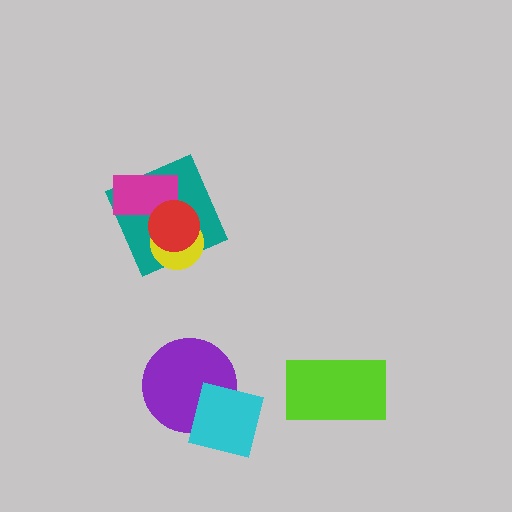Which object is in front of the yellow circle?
The red circle is in front of the yellow circle.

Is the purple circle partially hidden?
Yes, it is partially covered by another shape.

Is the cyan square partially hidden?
No, no other shape covers it.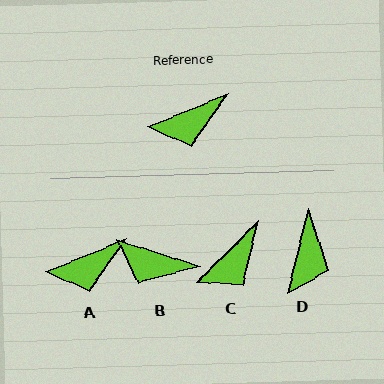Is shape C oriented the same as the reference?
No, it is off by about 22 degrees.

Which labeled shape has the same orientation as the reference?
A.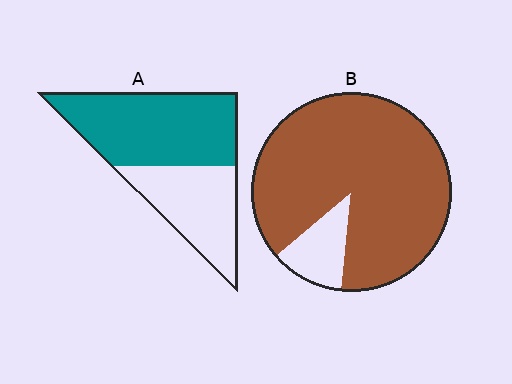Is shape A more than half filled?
Yes.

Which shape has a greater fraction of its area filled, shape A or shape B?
Shape B.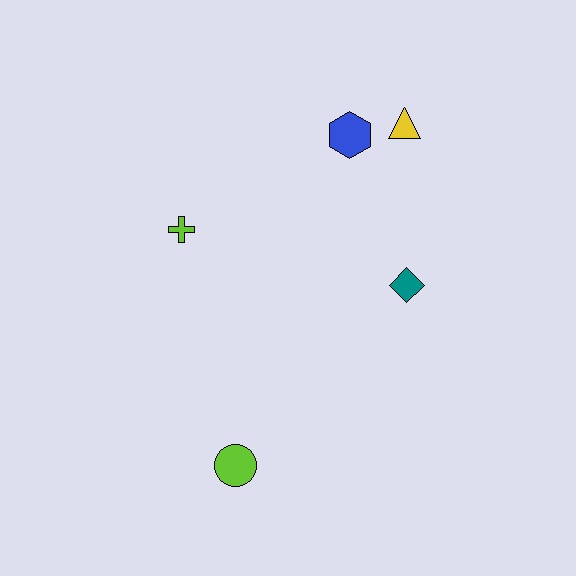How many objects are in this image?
There are 5 objects.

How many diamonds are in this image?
There is 1 diamond.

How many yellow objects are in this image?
There is 1 yellow object.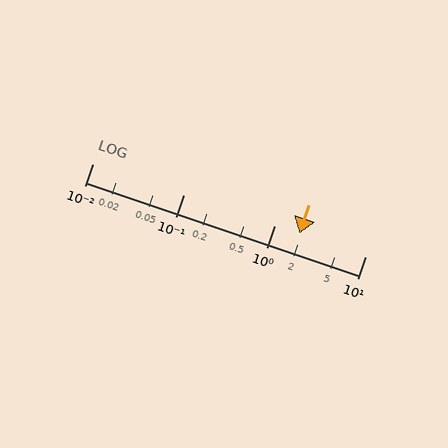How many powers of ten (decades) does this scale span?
The scale spans 3 decades, from 0.01 to 10.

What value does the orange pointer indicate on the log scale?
The pointer indicates approximately 1.9.